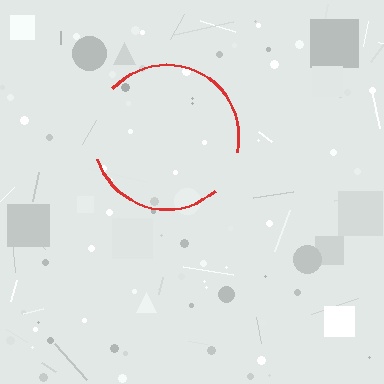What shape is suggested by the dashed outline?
The dashed outline suggests a circle.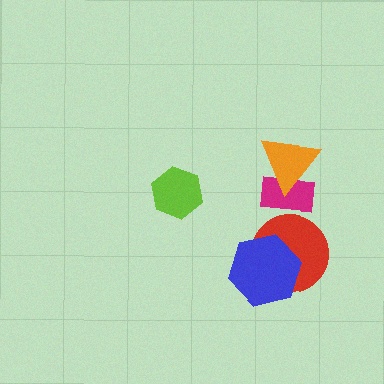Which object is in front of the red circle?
The blue hexagon is in front of the red circle.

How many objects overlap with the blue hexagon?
1 object overlaps with the blue hexagon.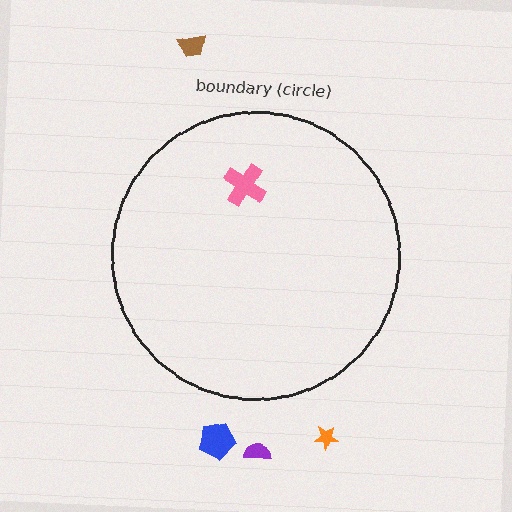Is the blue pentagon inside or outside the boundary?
Outside.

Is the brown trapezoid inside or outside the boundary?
Outside.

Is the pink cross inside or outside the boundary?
Inside.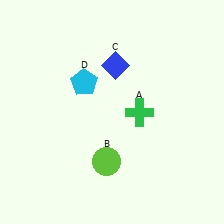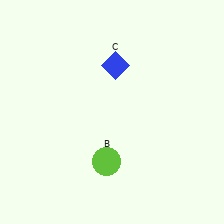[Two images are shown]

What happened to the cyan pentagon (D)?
The cyan pentagon (D) was removed in Image 2. It was in the top-left area of Image 1.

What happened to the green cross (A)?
The green cross (A) was removed in Image 2. It was in the bottom-right area of Image 1.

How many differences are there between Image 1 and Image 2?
There are 2 differences between the two images.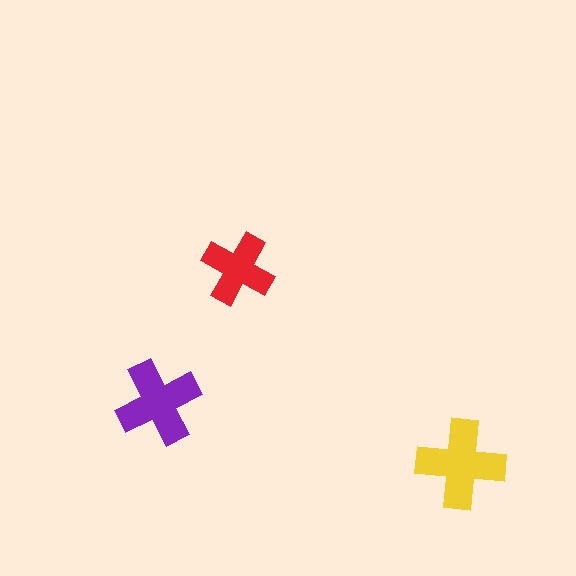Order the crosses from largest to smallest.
the yellow one, the purple one, the red one.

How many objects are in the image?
There are 3 objects in the image.